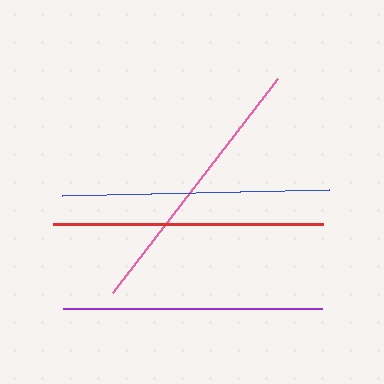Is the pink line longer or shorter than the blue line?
The pink line is longer than the blue line.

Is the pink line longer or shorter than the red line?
The pink line is longer than the red line.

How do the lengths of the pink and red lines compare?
The pink and red lines are approximately the same length.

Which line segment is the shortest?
The purple line is the shortest at approximately 259 pixels.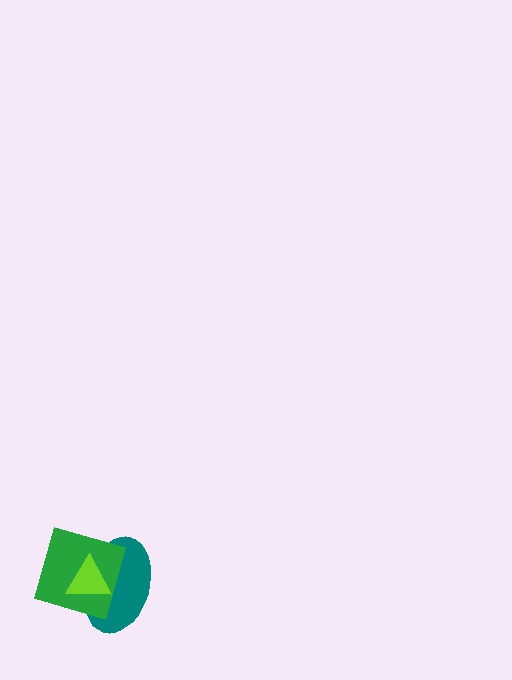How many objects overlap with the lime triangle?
2 objects overlap with the lime triangle.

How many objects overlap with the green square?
2 objects overlap with the green square.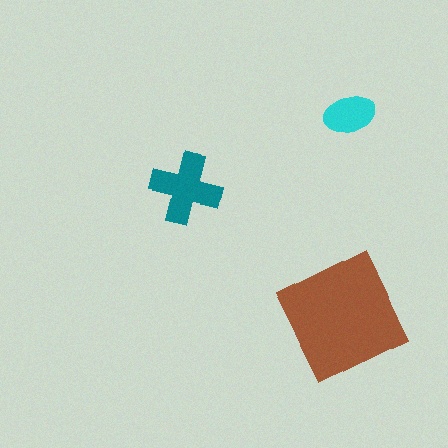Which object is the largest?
The brown square.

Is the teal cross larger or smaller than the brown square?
Smaller.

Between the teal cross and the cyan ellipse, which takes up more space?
The teal cross.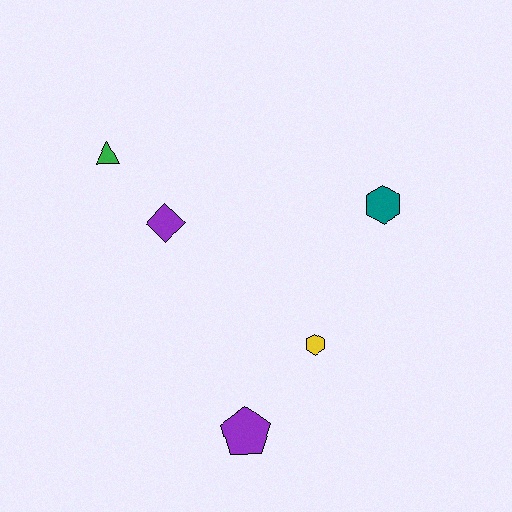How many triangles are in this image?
There is 1 triangle.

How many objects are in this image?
There are 5 objects.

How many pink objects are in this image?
There are no pink objects.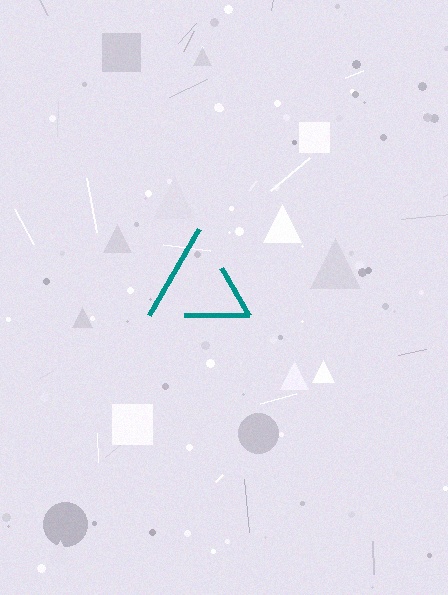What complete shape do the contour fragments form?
The contour fragments form a triangle.